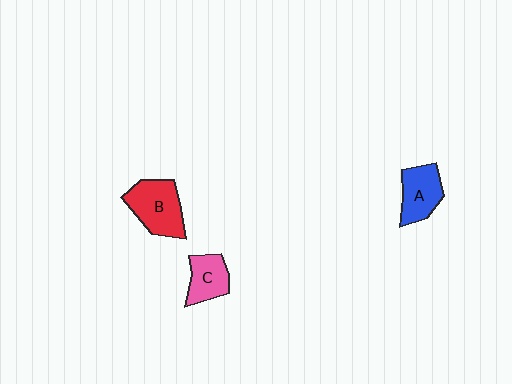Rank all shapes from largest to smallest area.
From largest to smallest: B (red), A (blue), C (pink).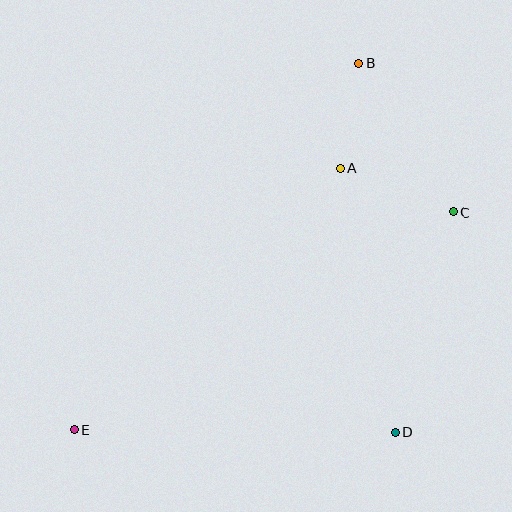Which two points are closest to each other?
Points A and B are closest to each other.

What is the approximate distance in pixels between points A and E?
The distance between A and E is approximately 373 pixels.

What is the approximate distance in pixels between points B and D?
The distance between B and D is approximately 371 pixels.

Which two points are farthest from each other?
Points B and E are farthest from each other.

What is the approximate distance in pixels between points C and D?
The distance between C and D is approximately 228 pixels.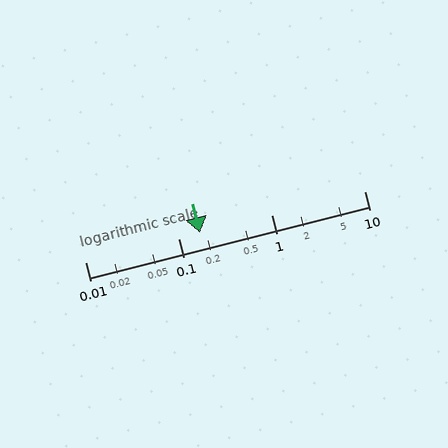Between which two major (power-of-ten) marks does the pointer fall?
The pointer is between 0.1 and 1.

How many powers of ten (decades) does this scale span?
The scale spans 3 decades, from 0.01 to 10.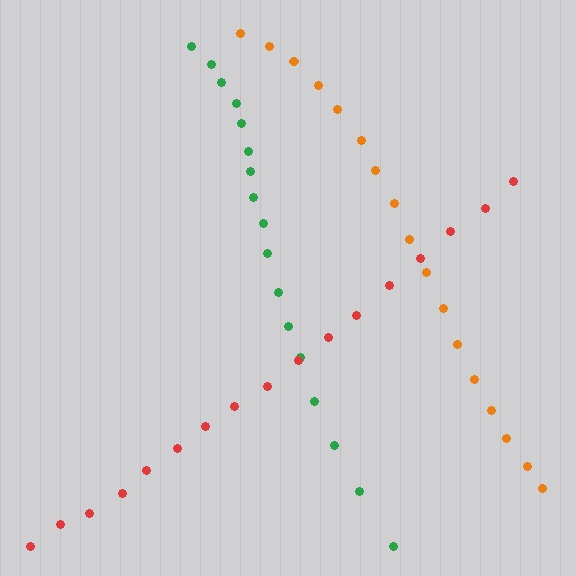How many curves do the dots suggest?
There are 3 distinct paths.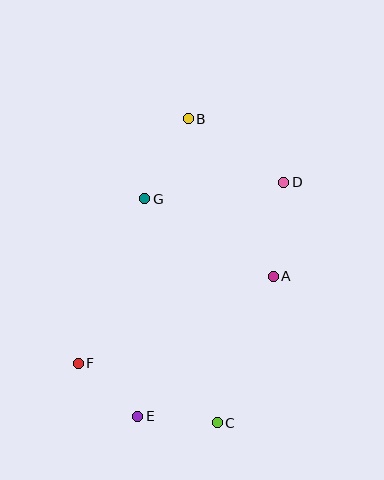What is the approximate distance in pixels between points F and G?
The distance between F and G is approximately 177 pixels.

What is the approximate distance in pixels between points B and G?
The distance between B and G is approximately 91 pixels.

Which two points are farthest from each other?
Points B and C are farthest from each other.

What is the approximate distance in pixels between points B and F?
The distance between B and F is approximately 268 pixels.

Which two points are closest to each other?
Points E and F are closest to each other.